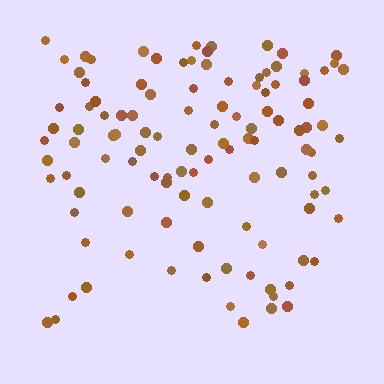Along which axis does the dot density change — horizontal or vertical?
Vertical.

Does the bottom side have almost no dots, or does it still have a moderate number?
Still a moderate number, just noticeably fewer than the top.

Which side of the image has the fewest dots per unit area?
The bottom.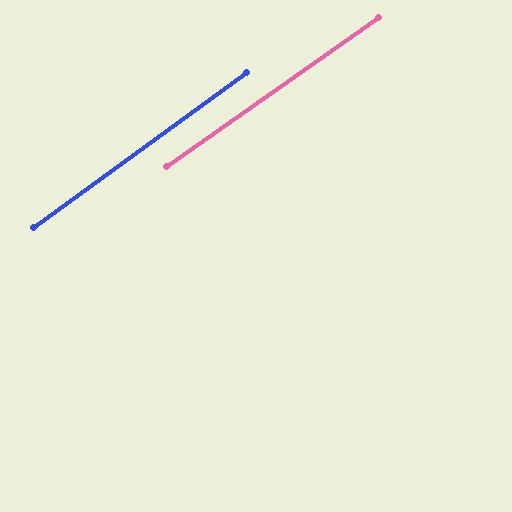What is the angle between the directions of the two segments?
Approximately 1 degree.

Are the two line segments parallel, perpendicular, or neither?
Parallel — their directions differ by only 1.0°.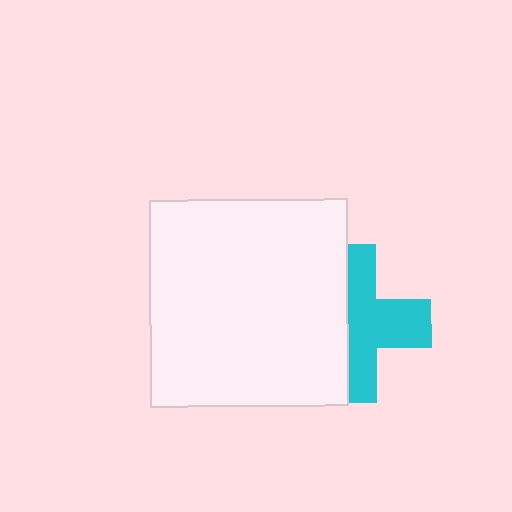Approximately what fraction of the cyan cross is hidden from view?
Roughly 45% of the cyan cross is hidden behind the white rectangle.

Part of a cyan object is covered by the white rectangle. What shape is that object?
It is a cross.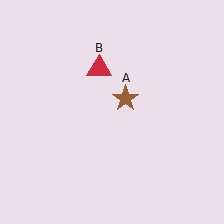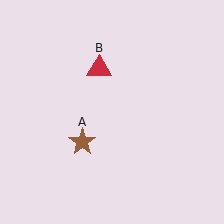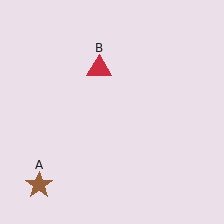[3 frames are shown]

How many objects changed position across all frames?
1 object changed position: brown star (object A).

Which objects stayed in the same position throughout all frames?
Red triangle (object B) remained stationary.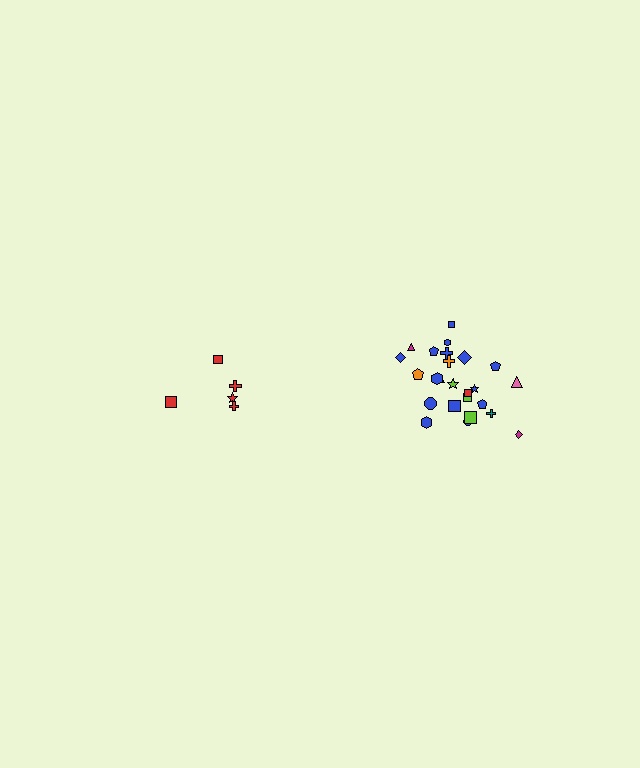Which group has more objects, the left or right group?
The right group.